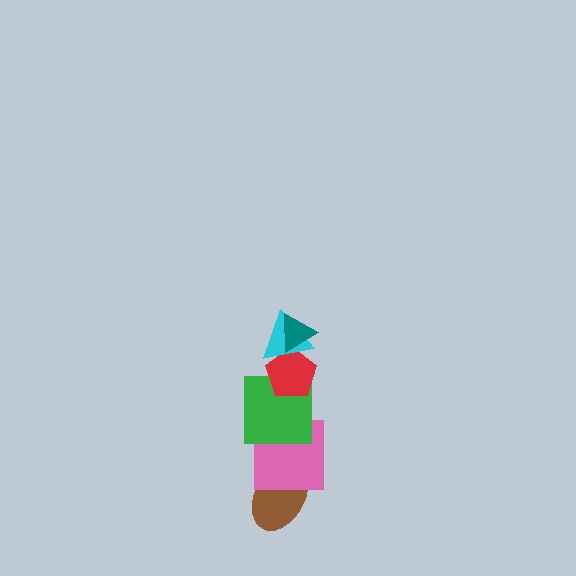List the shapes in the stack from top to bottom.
From top to bottom: the teal triangle, the cyan triangle, the red pentagon, the green square, the pink square, the brown ellipse.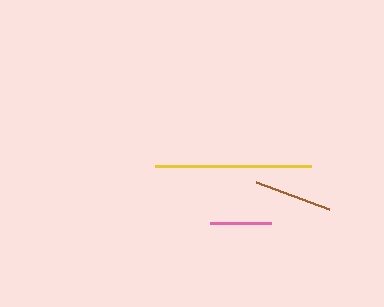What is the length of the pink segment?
The pink segment is approximately 61 pixels long.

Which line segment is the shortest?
The pink line is the shortest at approximately 61 pixels.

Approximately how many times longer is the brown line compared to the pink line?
The brown line is approximately 1.3 times the length of the pink line.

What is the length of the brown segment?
The brown segment is approximately 78 pixels long.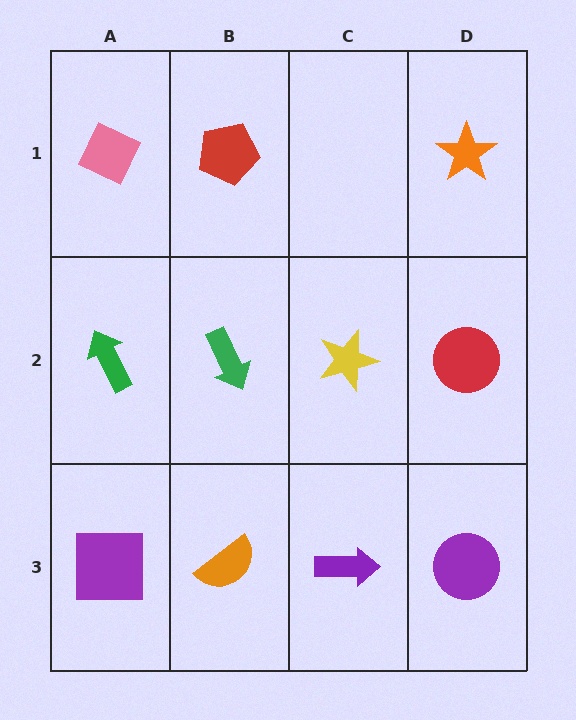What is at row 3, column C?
A purple arrow.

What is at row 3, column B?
An orange semicircle.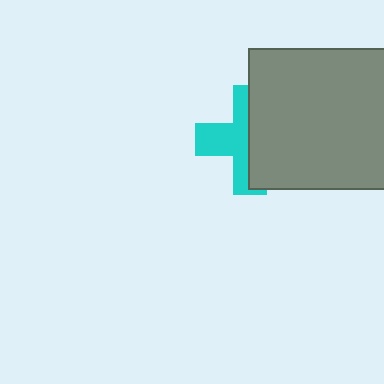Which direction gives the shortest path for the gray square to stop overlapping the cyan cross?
Moving right gives the shortest separation.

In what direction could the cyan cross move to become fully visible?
The cyan cross could move left. That would shift it out from behind the gray square entirely.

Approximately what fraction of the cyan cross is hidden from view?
Roughly 53% of the cyan cross is hidden behind the gray square.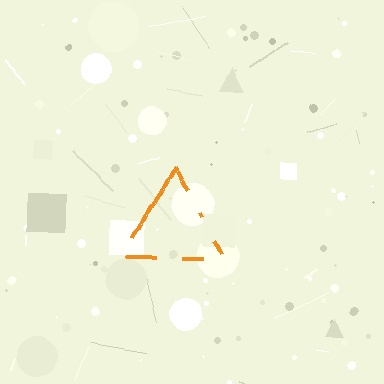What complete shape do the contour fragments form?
The contour fragments form a triangle.